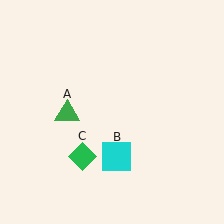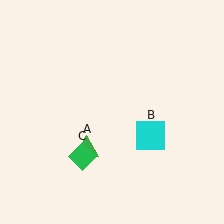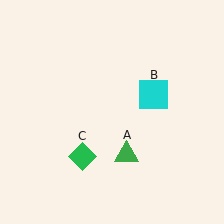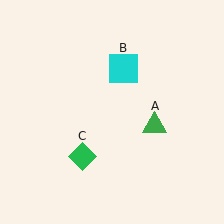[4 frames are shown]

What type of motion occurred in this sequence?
The green triangle (object A), cyan square (object B) rotated counterclockwise around the center of the scene.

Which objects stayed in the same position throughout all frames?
Green diamond (object C) remained stationary.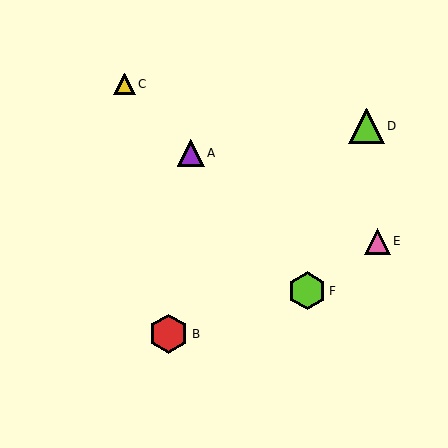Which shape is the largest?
The red hexagon (labeled B) is the largest.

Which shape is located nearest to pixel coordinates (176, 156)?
The purple triangle (labeled A) at (191, 153) is nearest to that location.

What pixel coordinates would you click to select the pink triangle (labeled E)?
Click at (377, 241) to select the pink triangle E.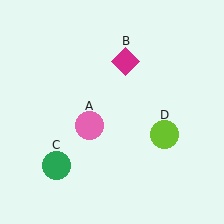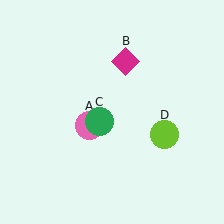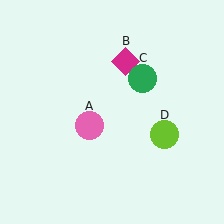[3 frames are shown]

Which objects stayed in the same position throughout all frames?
Pink circle (object A) and magenta diamond (object B) and lime circle (object D) remained stationary.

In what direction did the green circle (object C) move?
The green circle (object C) moved up and to the right.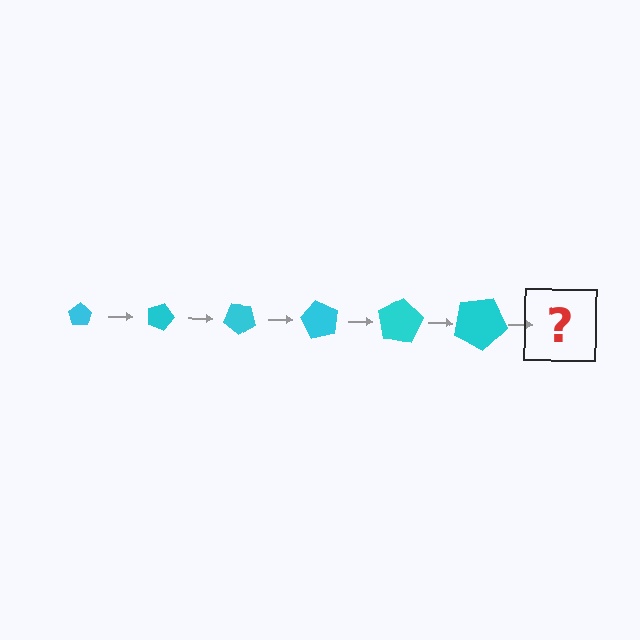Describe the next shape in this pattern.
It should be a pentagon, larger than the previous one and rotated 120 degrees from the start.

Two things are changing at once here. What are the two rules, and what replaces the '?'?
The two rules are that the pentagon grows larger each step and it rotates 20 degrees each step. The '?' should be a pentagon, larger than the previous one and rotated 120 degrees from the start.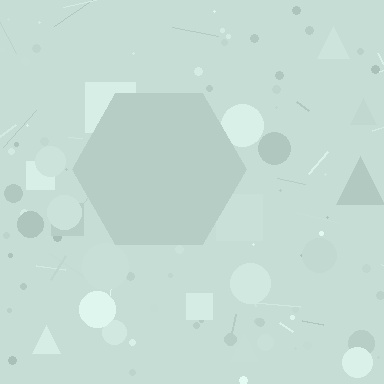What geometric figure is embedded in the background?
A hexagon is embedded in the background.